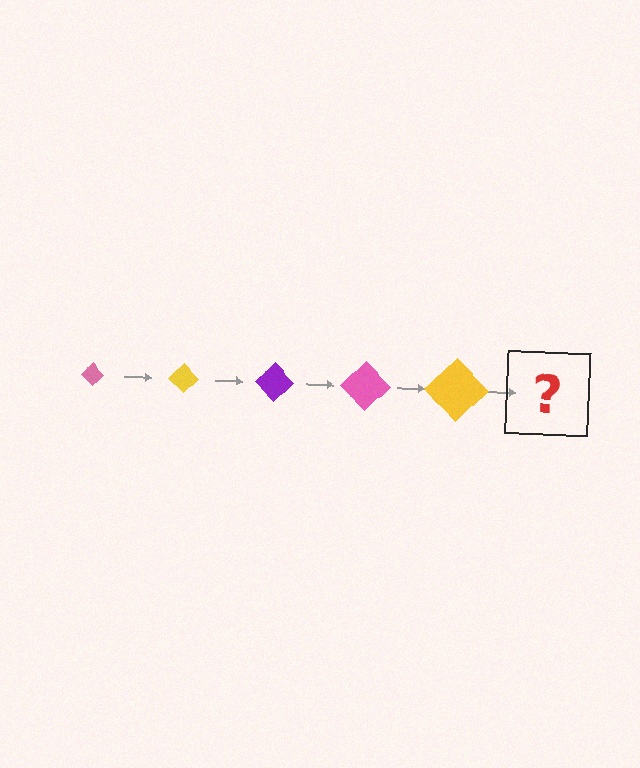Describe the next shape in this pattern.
It should be a purple diamond, larger than the previous one.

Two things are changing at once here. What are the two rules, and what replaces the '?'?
The two rules are that the diamond grows larger each step and the color cycles through pink, yellow, and purple. The '?' should be a purple diamond, larger than the previous one.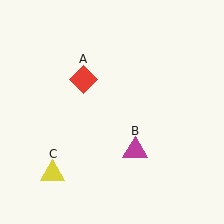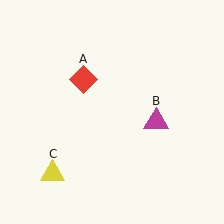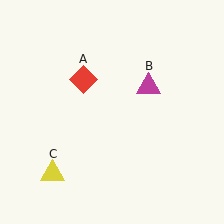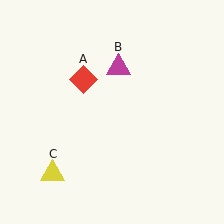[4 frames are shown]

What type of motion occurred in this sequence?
The magenta triangle (object B) rotated counterclockwise around the center of the scene.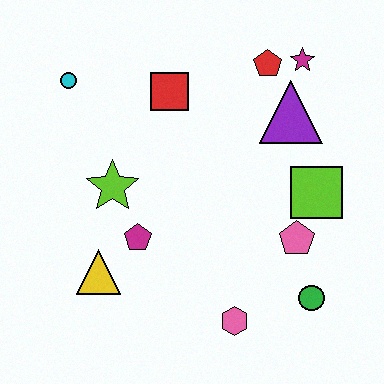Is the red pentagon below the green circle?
No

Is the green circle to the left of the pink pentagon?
No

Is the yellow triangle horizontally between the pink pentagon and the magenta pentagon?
No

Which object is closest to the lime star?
The magenta pentagon is closest to the lime star.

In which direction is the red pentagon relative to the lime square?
The red pentagon is above the lime square.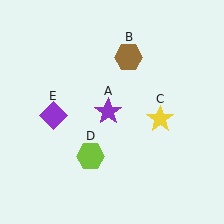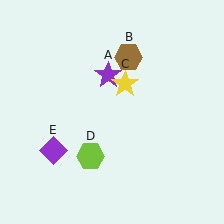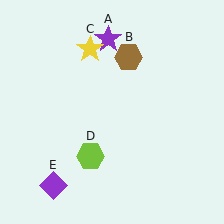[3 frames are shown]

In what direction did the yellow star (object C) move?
The yellow star (object C) moved up and to the left.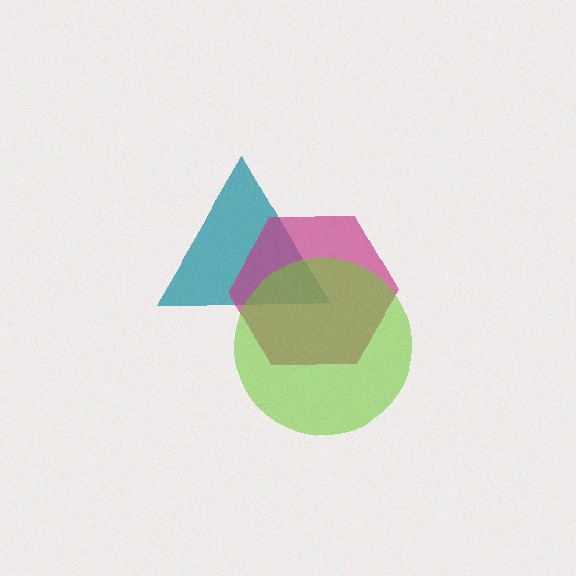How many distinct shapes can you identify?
There are 3 distinct shapes: a teal triangle, a magenta hexagon, a lime circle.